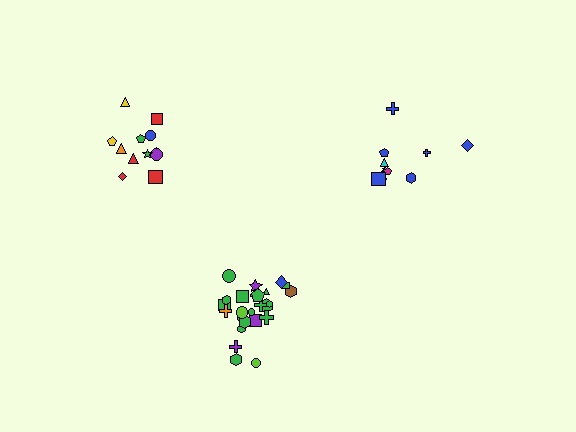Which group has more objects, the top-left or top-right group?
The top-left group.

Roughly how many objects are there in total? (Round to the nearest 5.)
Roughly 45 objects in total.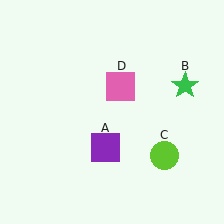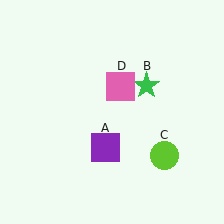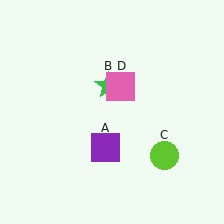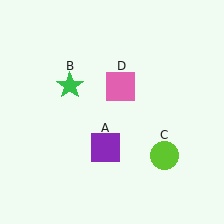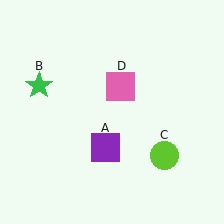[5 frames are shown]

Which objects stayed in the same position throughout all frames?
Purple square (object A) and lime circle (object C) and pink square (object D) remained stationary.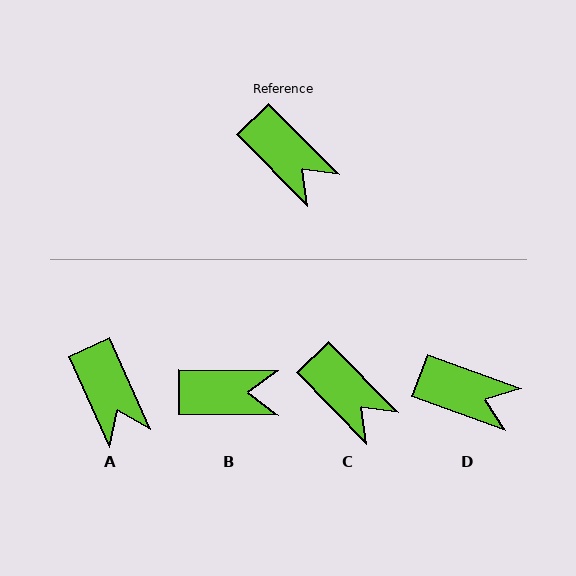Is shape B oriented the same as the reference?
No, it is off by about 45 degrees.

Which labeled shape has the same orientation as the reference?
C.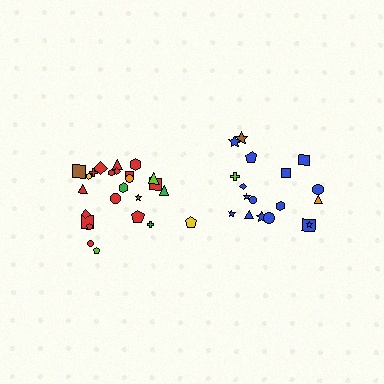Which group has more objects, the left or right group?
The left group.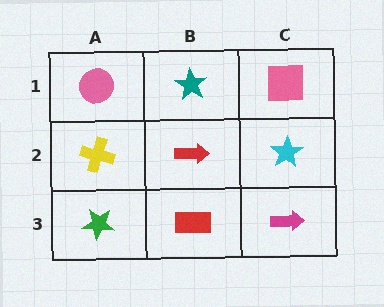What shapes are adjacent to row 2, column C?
A pink square (row 1, column C), a magenta arrow (row 3, column C), a red arrow (row 2, column B).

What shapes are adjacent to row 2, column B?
A teal star (row 1, column B), a red rectangle (row 3, column B), a yellow cross (row 2, column A), a cyan star (row 2, column C).